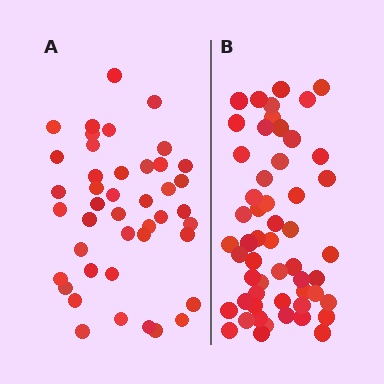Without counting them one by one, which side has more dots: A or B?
Region B (the right region) has more dots.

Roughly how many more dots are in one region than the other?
Region B has roughly 12 or so more dots than region A.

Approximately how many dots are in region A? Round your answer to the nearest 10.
About 40 dots. (The exact count is 43, which rounds to 40.)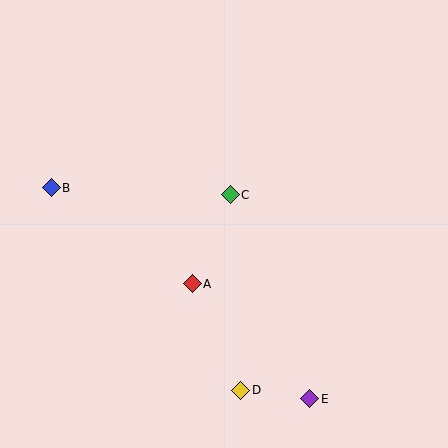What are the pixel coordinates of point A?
Point A is at (192, 284).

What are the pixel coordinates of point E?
Point E is at (310, 399).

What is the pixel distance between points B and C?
The distance between B and C is 180 pixels.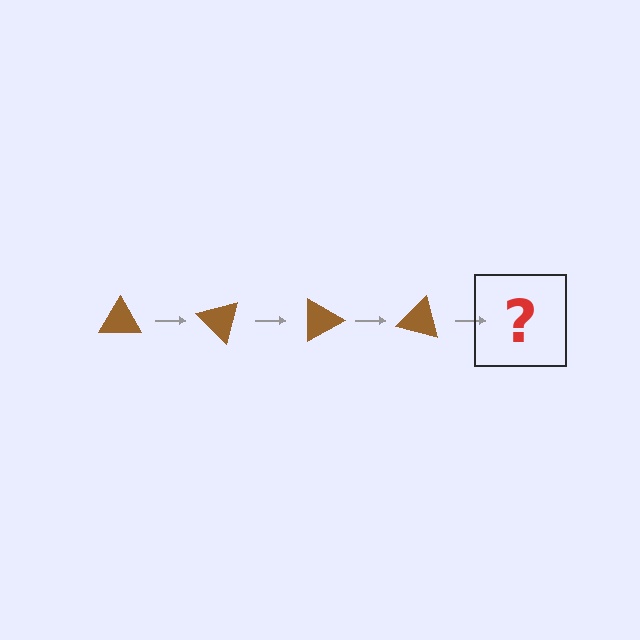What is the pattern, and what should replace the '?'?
The pattern is that the triangle rotates 45 degrees each step. The '?' should be a brown triangle rotated 180 degrees.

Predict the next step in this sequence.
The next step is a brown triangle rotated 180 degrees.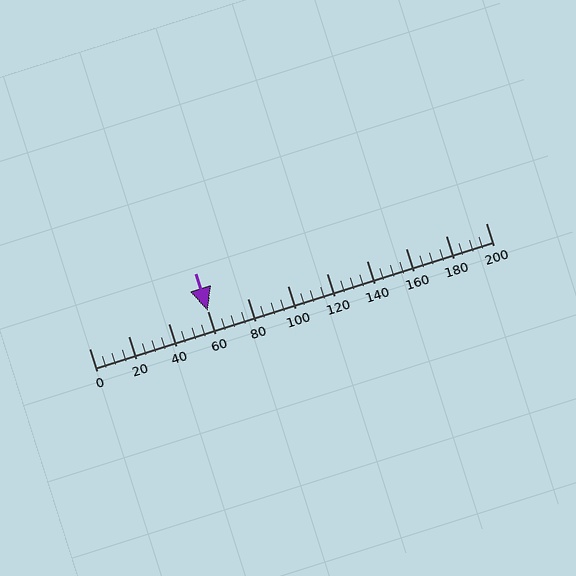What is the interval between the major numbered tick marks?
The major tick marks are spaced 20 units apart.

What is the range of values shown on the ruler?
The ruler shows values from 0 to 200.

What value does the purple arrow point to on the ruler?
The purple arrow points to approximately 60.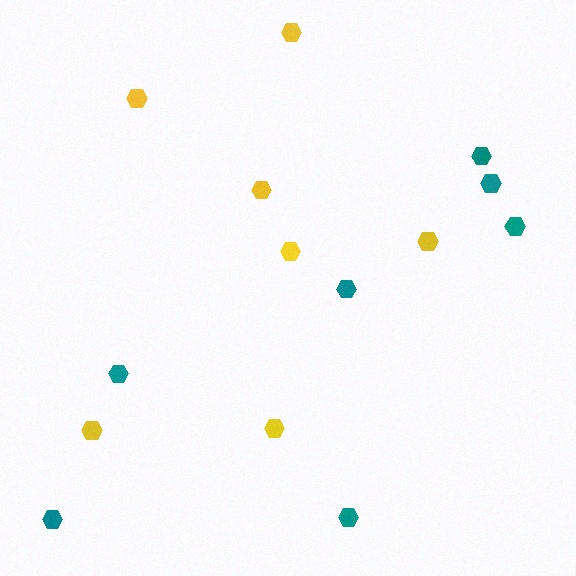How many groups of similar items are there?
There are 2 groups: one group of teal hexagons (7) and one group of yellow hexagons (7).